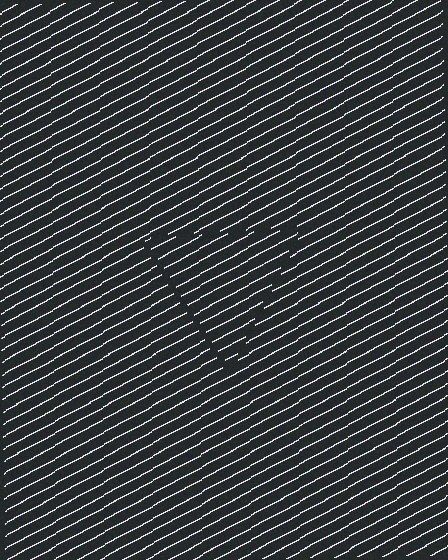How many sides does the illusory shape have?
3 sides — the line-ends trace a triangle.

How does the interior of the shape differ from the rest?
The interior of the shape contains the same grating, shifted by half a period — the contour is defined by the phase discontinuity where line-ends from the inner and outer gratings abut.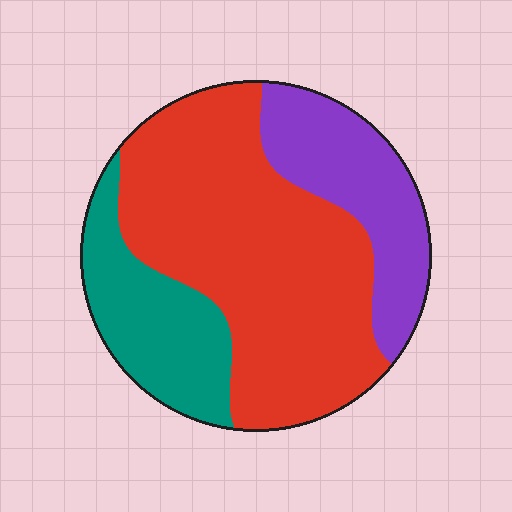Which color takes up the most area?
Red, at roughly 55%.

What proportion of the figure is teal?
Teal takes up between a sixth and a third of the figure.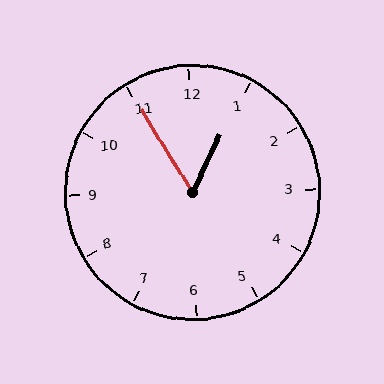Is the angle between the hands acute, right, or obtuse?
It is acute.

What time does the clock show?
12:55.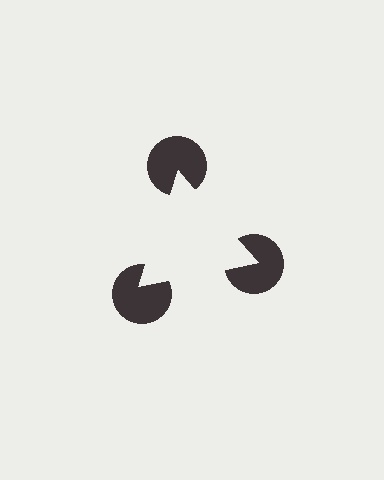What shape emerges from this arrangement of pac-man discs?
An illusory triangle — its edges are inferred from the aligned wedge cuts in the pac-man discs, not physically drawn.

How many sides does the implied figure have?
3 sides.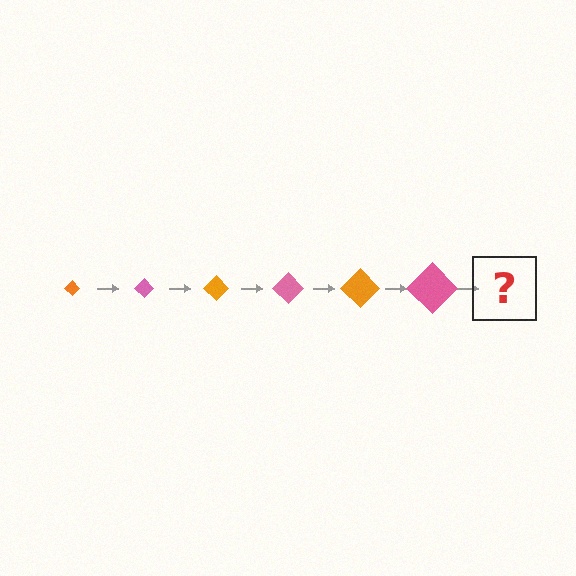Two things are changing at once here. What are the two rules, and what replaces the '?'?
The two rules are that the diamond grows larger each step and the color cycles through orange and pink. The '?' should be an orange diamond, larger than the previous one.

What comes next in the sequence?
The next element should be an orange diamond, larger than the previous one.